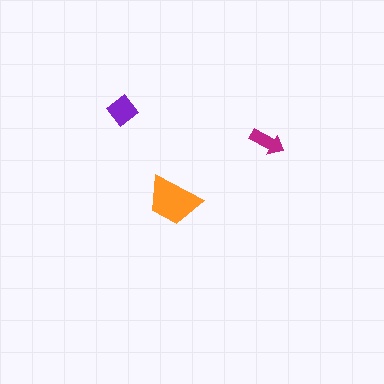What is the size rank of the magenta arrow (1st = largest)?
3rd.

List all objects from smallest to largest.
The magenta arrow, the purple diamond, the orange trapezoid.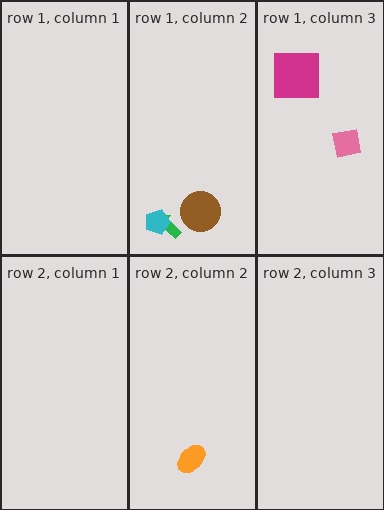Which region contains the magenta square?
The row 1, column 3 region.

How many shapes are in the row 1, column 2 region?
3.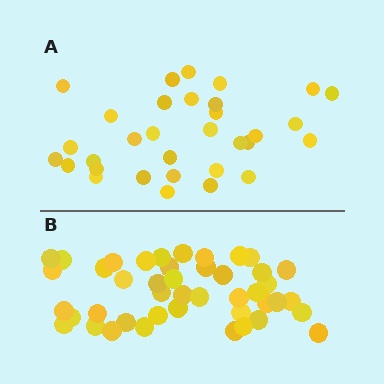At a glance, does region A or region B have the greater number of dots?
Region B (the bottom region) has more dots.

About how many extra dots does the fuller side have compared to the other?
Region B has roughly 12 or so more dots than region A.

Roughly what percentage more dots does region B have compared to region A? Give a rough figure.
About 40% more.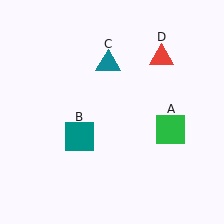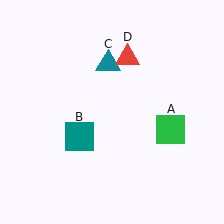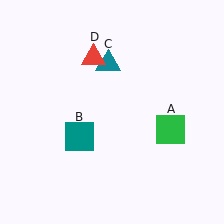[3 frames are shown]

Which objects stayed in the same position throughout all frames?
Green square (object A) and teal square (object B) and teal triangle (object C) remained stationary.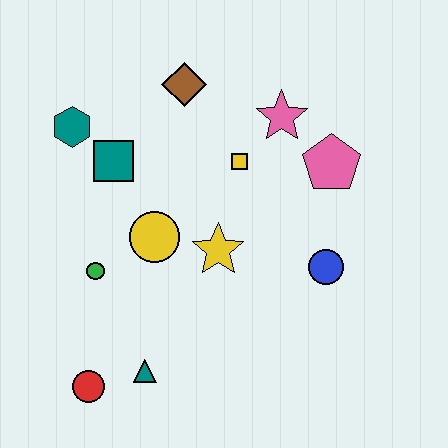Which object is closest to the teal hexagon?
The teal square is closest to the teal hexagon.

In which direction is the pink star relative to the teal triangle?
The pink star is above the teal triangle.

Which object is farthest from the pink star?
The red circle is farthest from the pink star.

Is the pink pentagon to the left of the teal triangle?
No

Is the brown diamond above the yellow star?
Yes